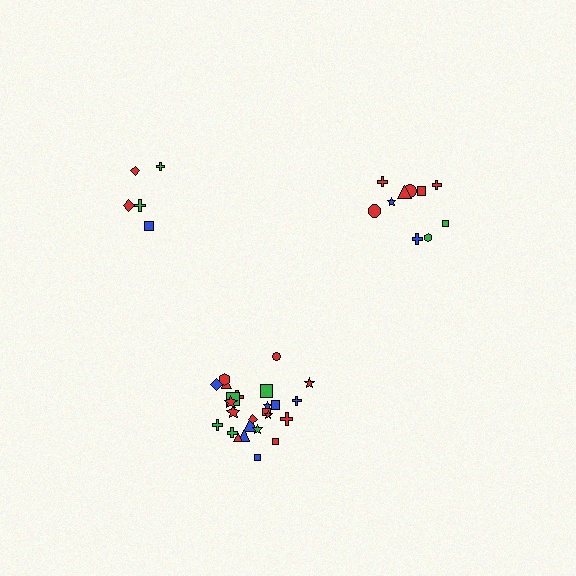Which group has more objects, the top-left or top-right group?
The top-right group.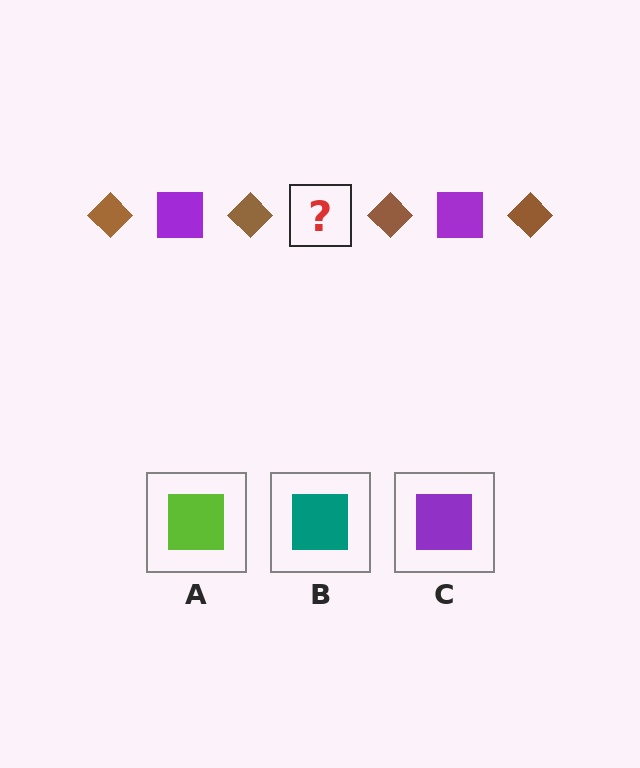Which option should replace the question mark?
Option C.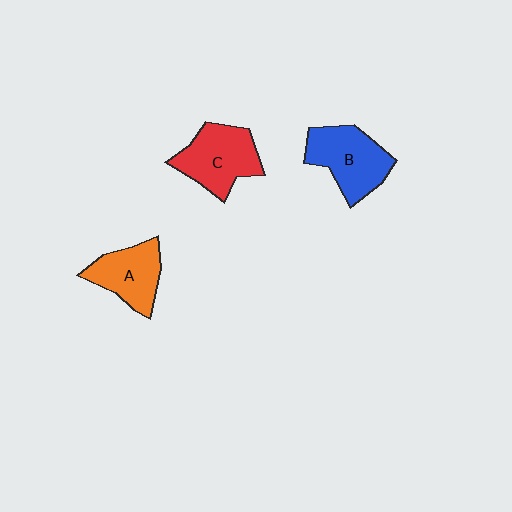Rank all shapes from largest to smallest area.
From largest to smallest: B (blue), C (red), A (orange).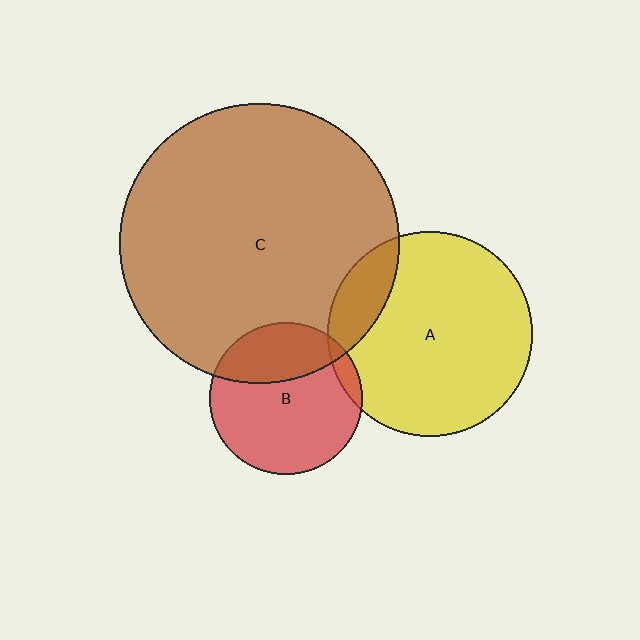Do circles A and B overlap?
Yes.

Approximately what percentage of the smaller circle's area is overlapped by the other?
Approximately 5%.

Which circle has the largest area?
Circle C (brown).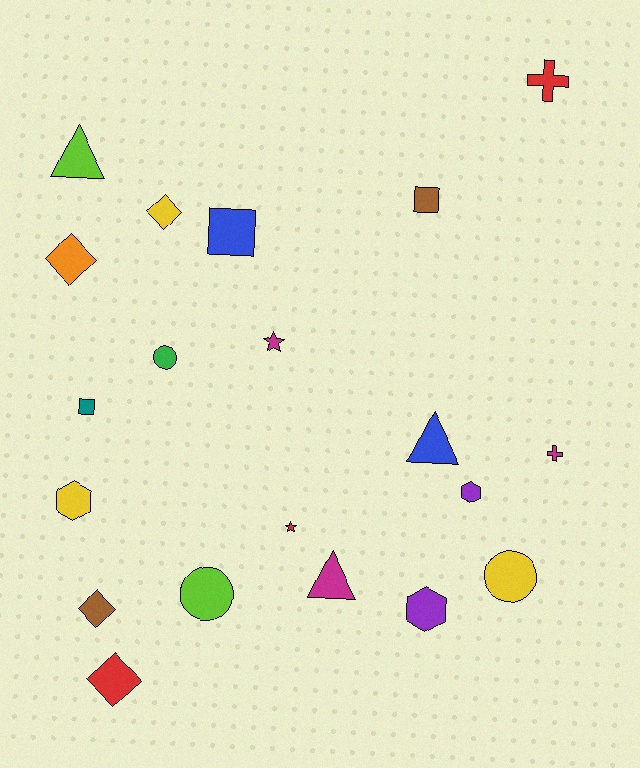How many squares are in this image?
There are 3 squares.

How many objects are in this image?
There are 20 objects.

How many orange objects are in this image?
There is 1 orange object.